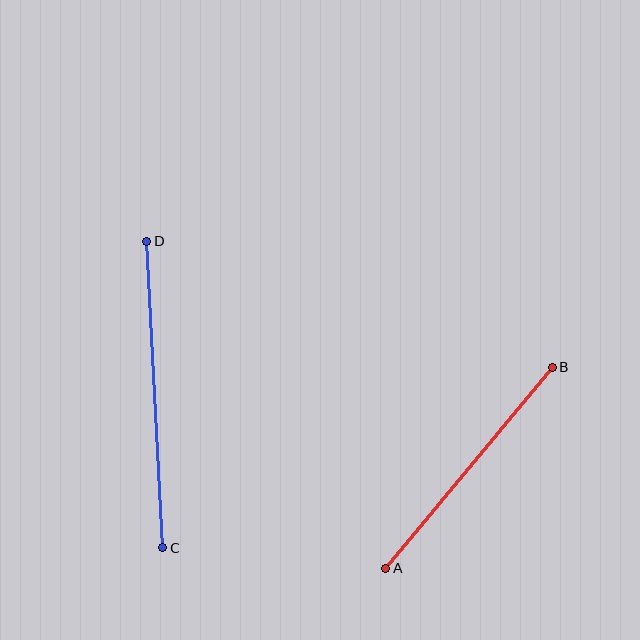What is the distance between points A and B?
The distance is approximately 261 pixels.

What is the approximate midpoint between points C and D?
The midpoint is at approximately (155, 394) pixels.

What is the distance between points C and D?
The distance is approximately 307 pixels.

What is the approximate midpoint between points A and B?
The midpoint is at approximately (469, 468) pixels.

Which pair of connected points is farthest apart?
Points C and D are farthest apart.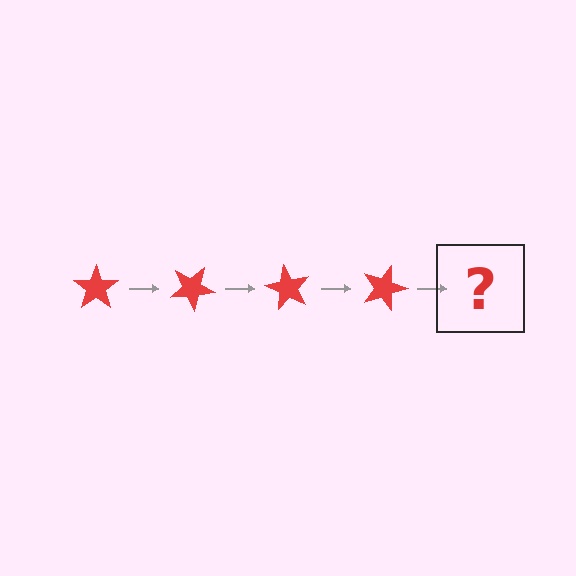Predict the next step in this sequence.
The next step is a red star rotated 120 degrees.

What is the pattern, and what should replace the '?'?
The pattern is that the star rotates 30 degrees each step. The '?' should be a red star rotated 120 degrees.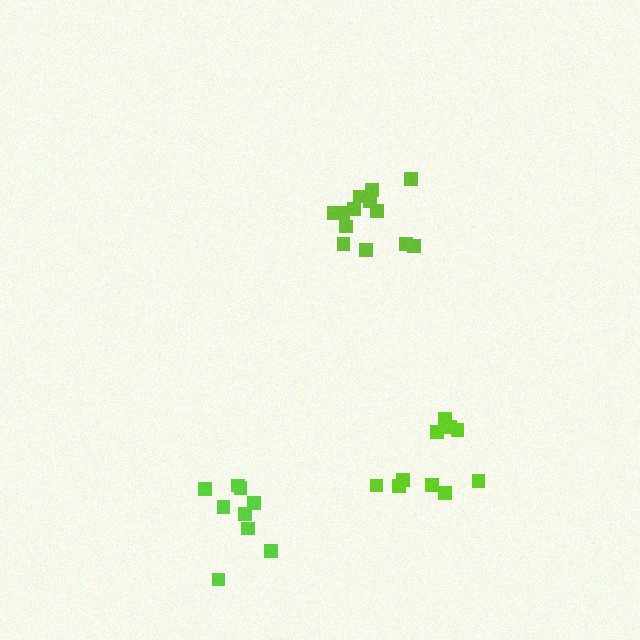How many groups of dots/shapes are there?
There are 3 groups.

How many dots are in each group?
Group 1: 13 dots, Group 2: 9 dots, Group 3: 10 dots (32 total).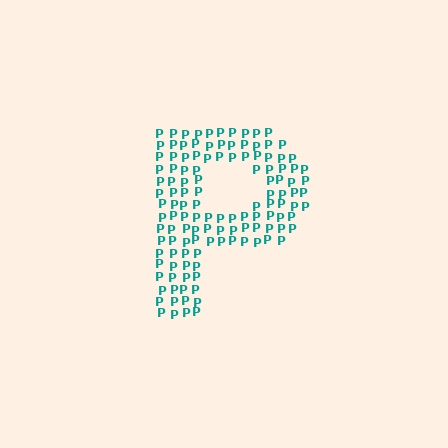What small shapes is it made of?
It is made of small letter P's.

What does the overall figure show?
The overall figure shows the letter P.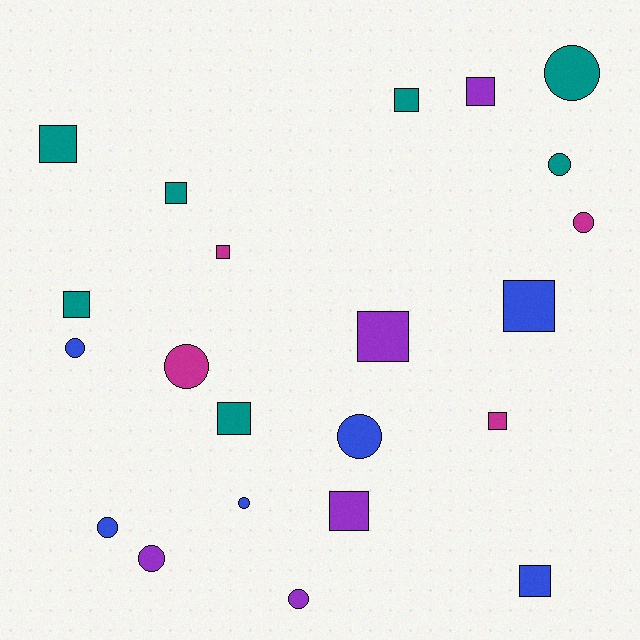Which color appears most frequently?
Teal, with 7 objects.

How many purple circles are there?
There are 2 purple circles.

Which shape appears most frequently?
Square, with 12 objects.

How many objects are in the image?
There are 22 objects.